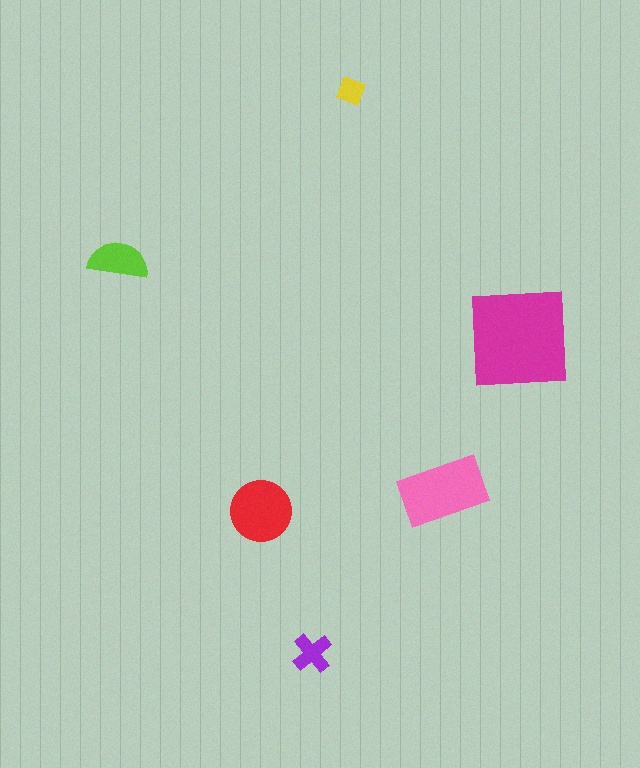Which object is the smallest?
The yellow diamond.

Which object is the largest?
The magenta square.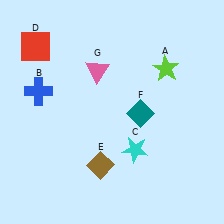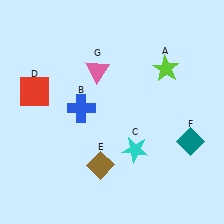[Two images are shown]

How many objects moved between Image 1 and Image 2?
3 objects moved between the two images.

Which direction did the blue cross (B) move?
The blue cross (B) moved right.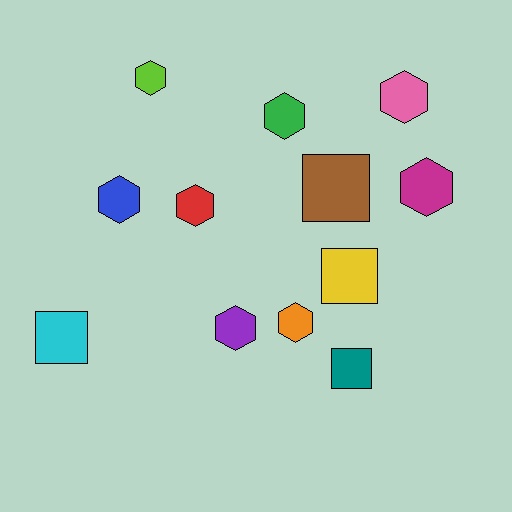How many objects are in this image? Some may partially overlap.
There are 12 objects.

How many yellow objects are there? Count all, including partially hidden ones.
There is 1 yellow object.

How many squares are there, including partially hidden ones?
There are 4 squares.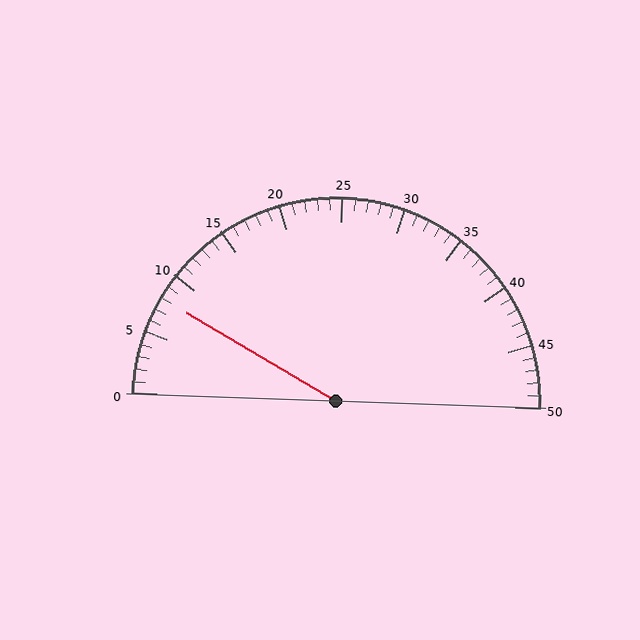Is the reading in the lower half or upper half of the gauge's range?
The reading is in the lower half of the range (0 to 50).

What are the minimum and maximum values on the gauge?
The gauge ranges from 0 to 50.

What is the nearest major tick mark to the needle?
The nearest major tick mark is 10.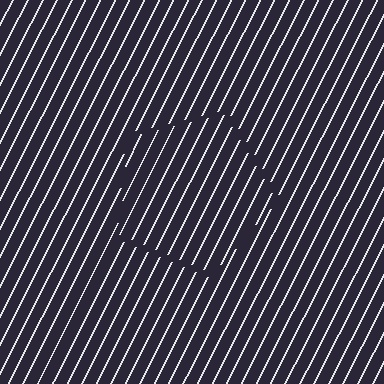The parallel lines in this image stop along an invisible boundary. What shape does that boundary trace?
An illusory pentagon. The interior of the shape contains the same grating, shifted by half a period — the contour is defined by the phase discontinuity where line-ends from the inner and outer gratings abut.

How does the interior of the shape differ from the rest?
The interior of the shape contains the same grating, shifted by half a period — the contour is defined by the phase discontinuity where line-ends from the inner and outer gratings abut.